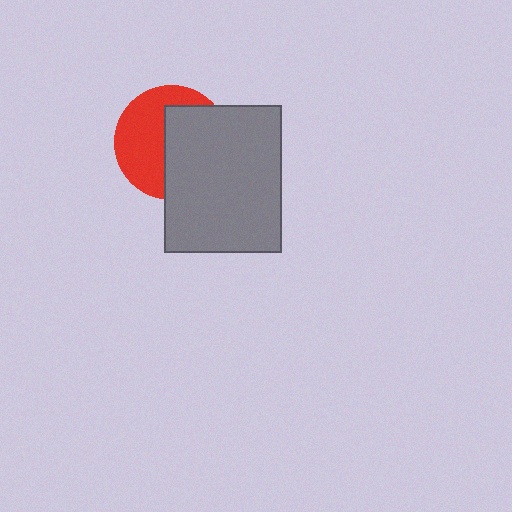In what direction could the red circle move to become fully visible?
The red circle could move left. That would shift it out from behind the gray rectangle entirely.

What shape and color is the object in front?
The object in front is a gray rectangle.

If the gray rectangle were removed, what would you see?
You would see the complete red circle.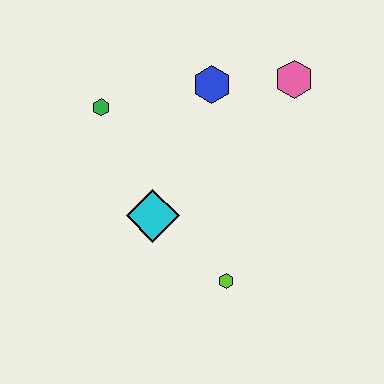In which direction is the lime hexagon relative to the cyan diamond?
The lime hexagon is to the right of the cyan diamond.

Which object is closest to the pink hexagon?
The blue hexagon is closest to the pink hexagon.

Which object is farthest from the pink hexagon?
The lime hexagon is farthest from the pink hexagon.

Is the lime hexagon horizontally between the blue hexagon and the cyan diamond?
No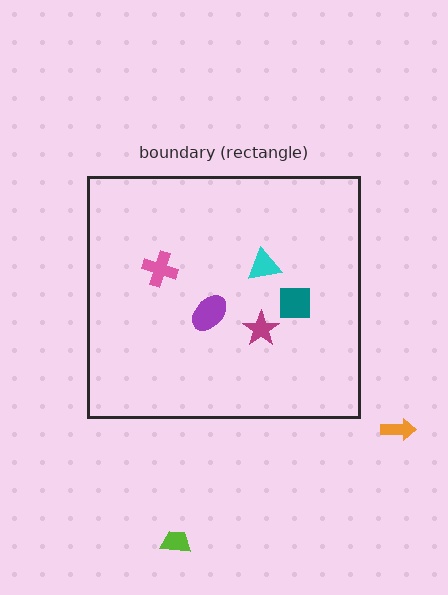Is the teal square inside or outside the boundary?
Inside.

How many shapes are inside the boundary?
5 inside, 2 outside.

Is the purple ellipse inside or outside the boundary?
Inside.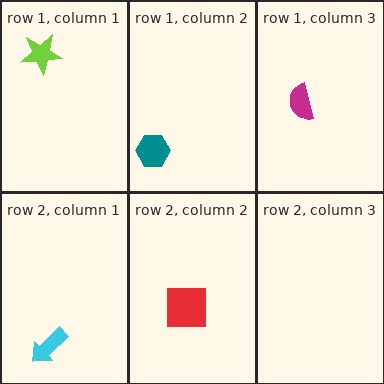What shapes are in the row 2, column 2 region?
The red square.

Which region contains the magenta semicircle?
The row 1, column 3 region.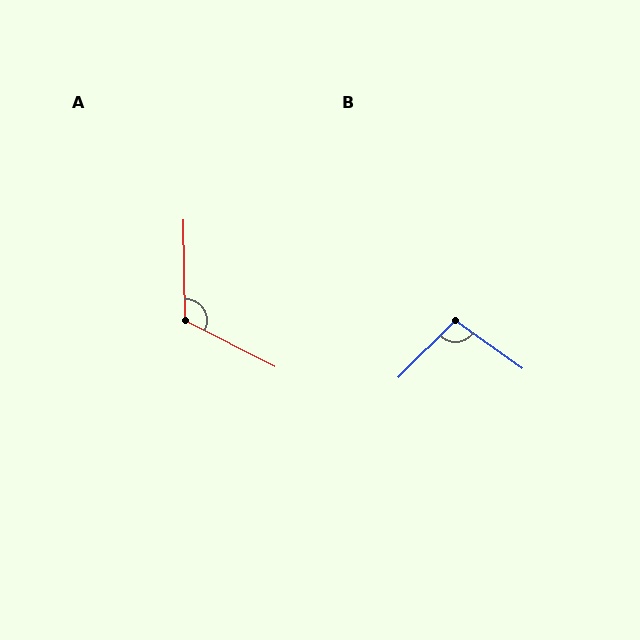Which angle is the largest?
A, at approximately 118 degrees.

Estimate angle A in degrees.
Approximately 118 degrees.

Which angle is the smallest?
B, at approximately 100 degrees.